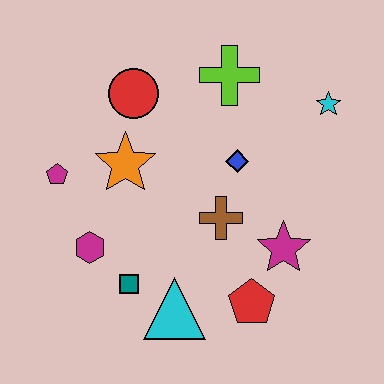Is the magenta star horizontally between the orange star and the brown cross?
No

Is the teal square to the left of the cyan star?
Yes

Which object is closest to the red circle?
The orange star is closest to the red circle.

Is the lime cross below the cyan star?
No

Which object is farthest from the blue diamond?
The magenta pentagon is farthest from the blue diamond.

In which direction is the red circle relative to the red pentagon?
The red circle is above the red pentagon.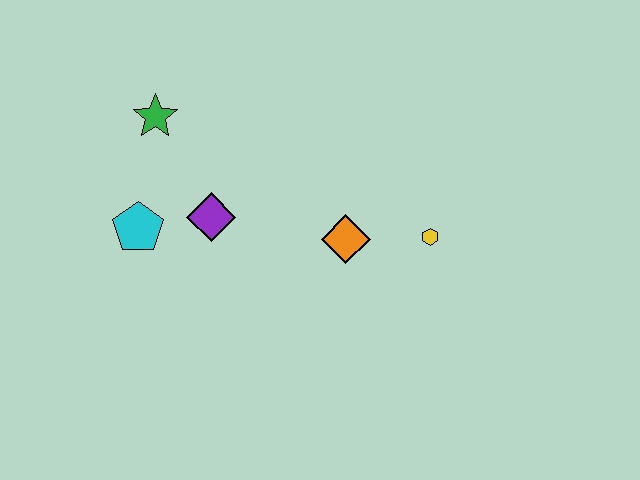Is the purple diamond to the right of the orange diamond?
No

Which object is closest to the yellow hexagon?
The orange diamond is closest to the yellow hexagon.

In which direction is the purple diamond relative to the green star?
The purple diamond is below the green star.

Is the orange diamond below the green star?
Yes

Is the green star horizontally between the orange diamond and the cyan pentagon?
Yes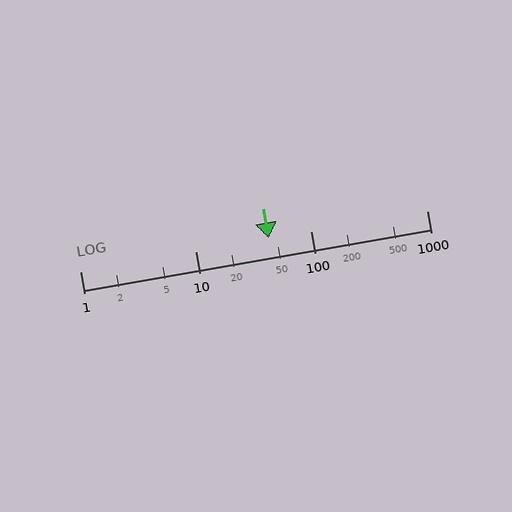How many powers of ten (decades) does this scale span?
The scale spans 3 decades, from 1 to 1000.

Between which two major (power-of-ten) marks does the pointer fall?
The pointer is between 10 and 100.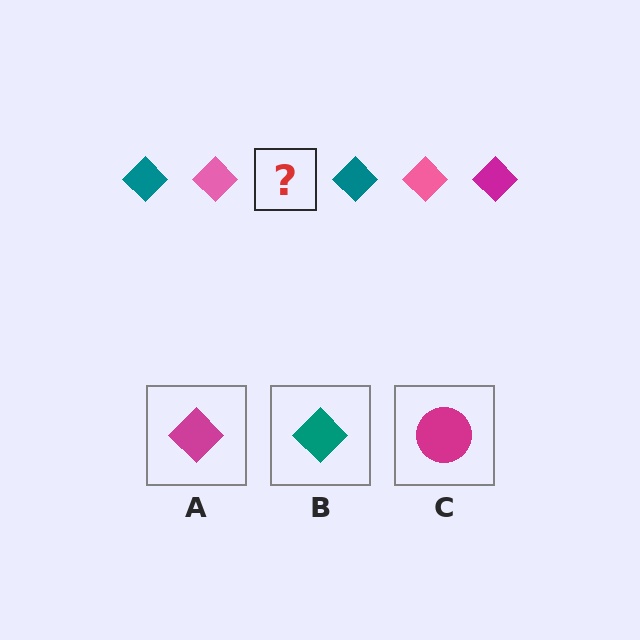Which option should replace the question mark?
Option A.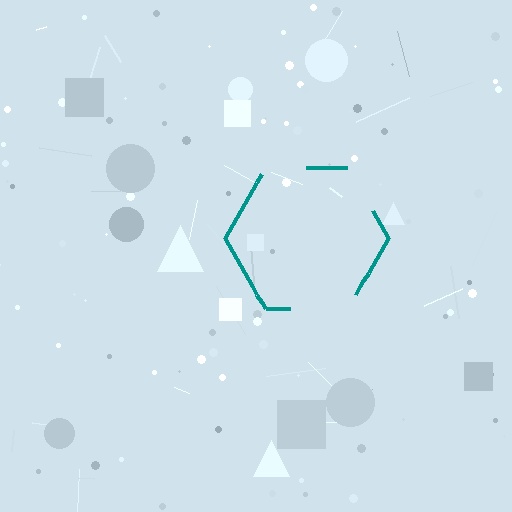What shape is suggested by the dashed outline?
The dashed outline suggests a hexagon.